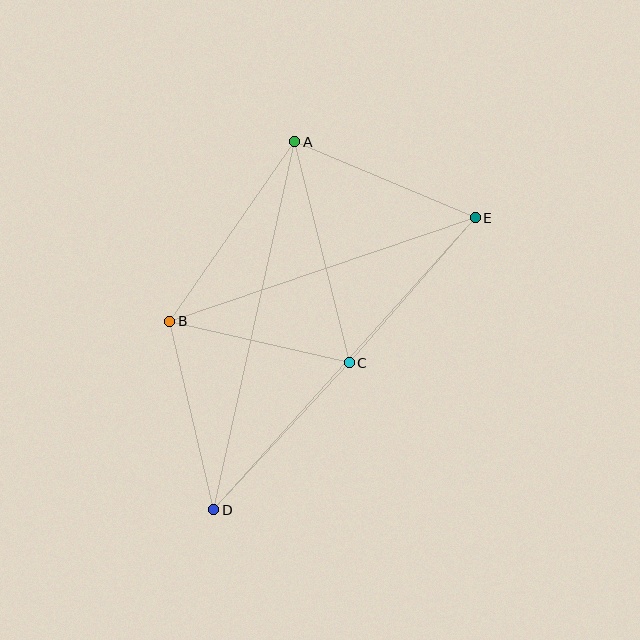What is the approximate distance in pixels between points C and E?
The distance between C and E is approximately 192 pixels.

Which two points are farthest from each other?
Points D and E are farthest from each other.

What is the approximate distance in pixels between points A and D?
The distance between A and D is approximately 377 pixels.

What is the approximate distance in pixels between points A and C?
The distance between A and C is approximately 228 pixels.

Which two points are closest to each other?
Points B and C are closest to each other.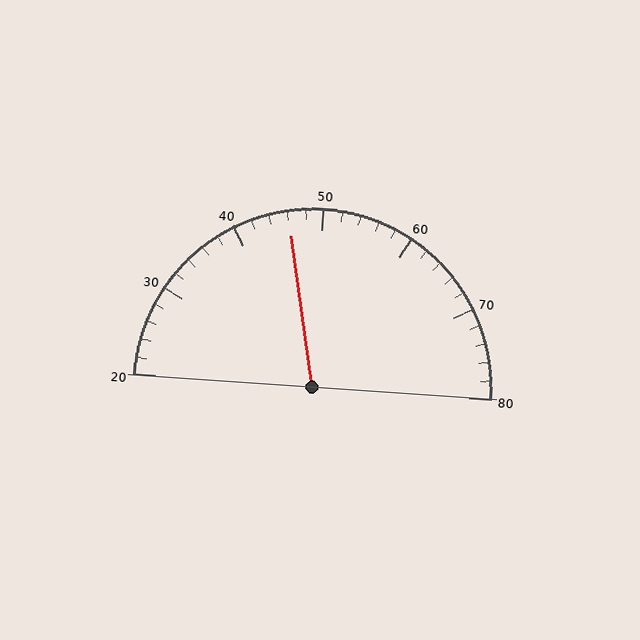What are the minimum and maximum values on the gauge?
The gauge ranges from 20 to 80.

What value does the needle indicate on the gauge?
The needle indicates approximately 46.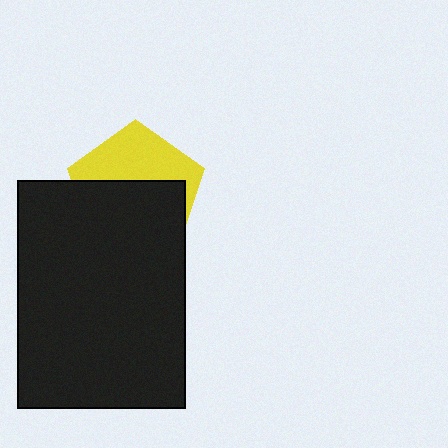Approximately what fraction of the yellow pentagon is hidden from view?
Roughly 58% of the yellow pentagon is hidden behind the black rectangle.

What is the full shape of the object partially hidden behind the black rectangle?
The partially hidden object is a yellow pentagon.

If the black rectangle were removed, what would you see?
You would see the complete yellow pentagon.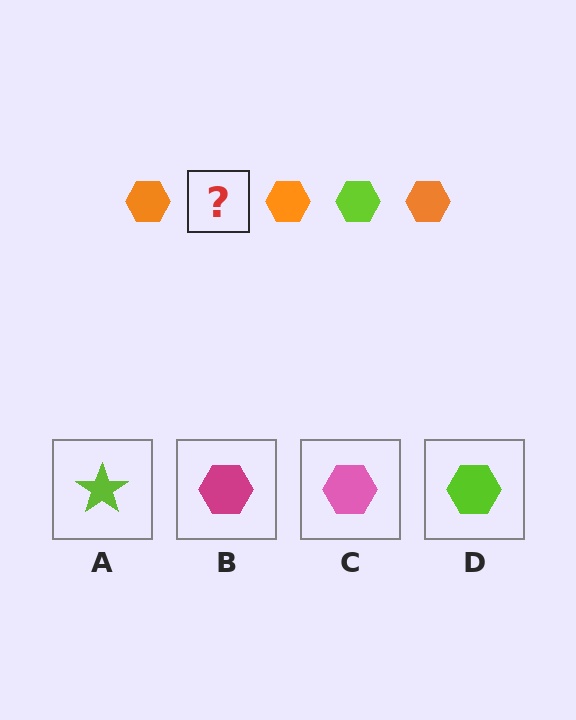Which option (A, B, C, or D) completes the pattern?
D.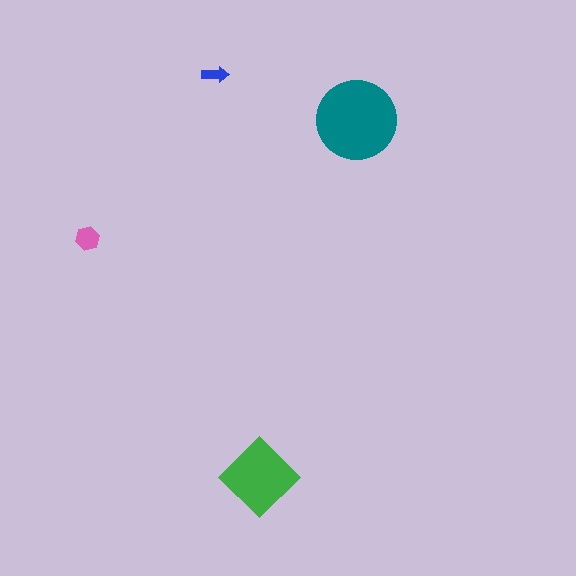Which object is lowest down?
The green diamond is bottommost.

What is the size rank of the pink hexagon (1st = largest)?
3rd.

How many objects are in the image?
There are 4 objects in the image.